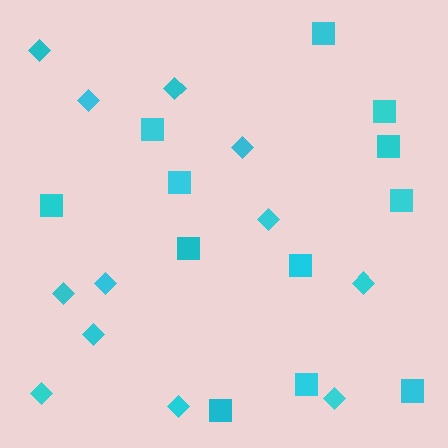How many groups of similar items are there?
There are 2 groups: one group of diamonds (12) and one group of squares (12).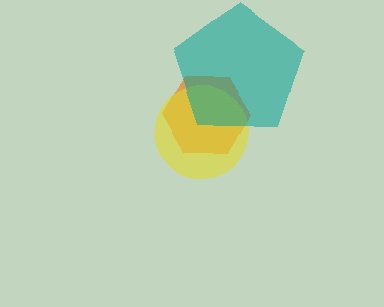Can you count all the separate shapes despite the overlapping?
Yes, there are 3 separate shapes.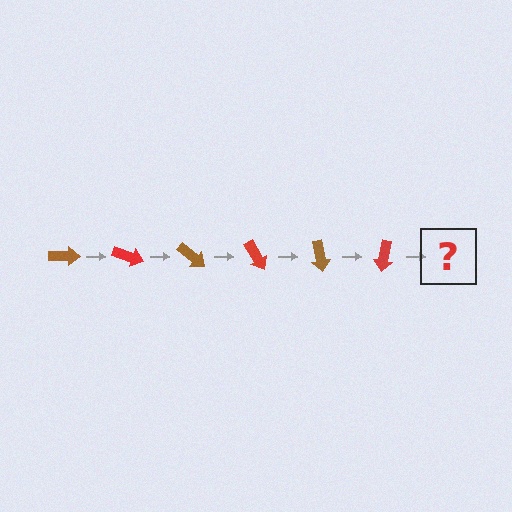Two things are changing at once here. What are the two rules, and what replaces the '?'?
The two rules are that it rotates 20 degrees each step and the color cycles through brown and red. The '?' should be a brown arrow, rotated 120 degrees from the start.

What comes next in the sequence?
The next element should be a brown arrow, rotated 120 degrees from the start.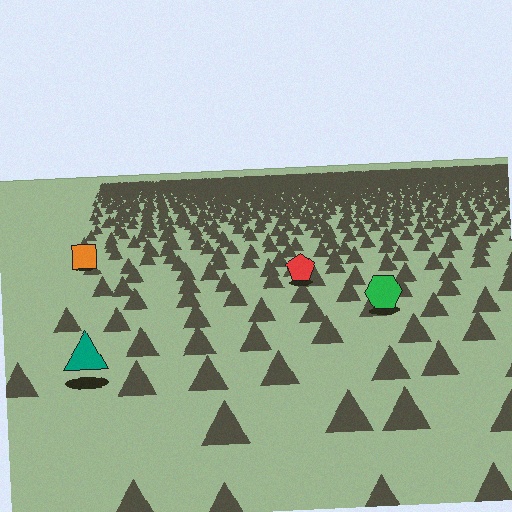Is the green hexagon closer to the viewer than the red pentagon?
Yes. The green hexagon is closer — you can tell from the texture gradient: the ground texture is coarser near it.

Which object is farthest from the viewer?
The orange square is farthest from the viewer. It appears smaller and the ground texture around it is denser.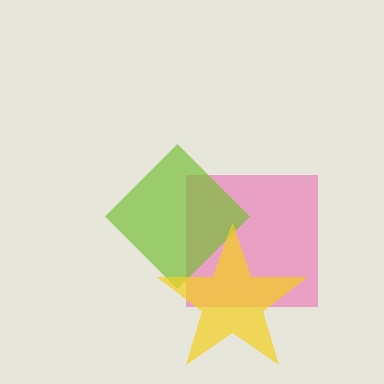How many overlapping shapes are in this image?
There are 3 overlapping shapes in the image.